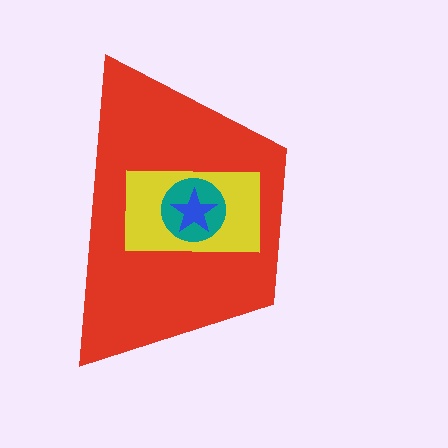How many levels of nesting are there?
4.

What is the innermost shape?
The blue star.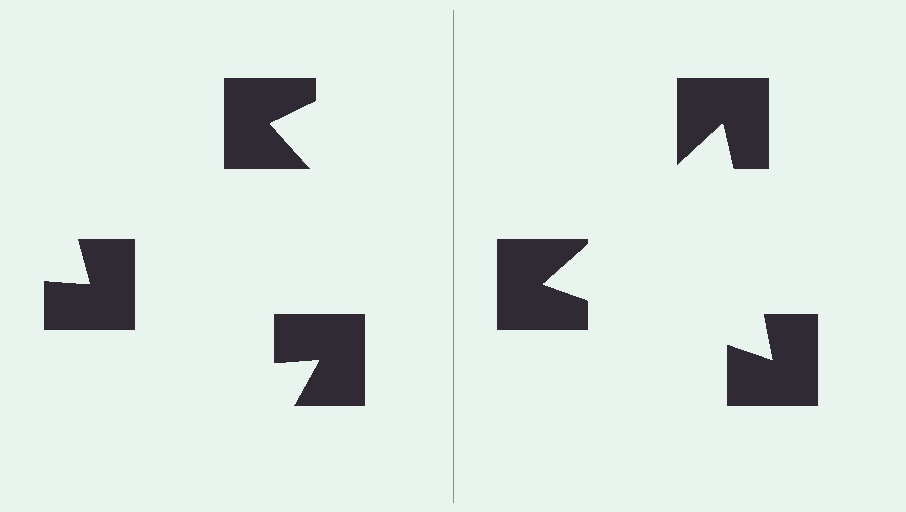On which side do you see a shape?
An illusory triangle appears on the right side. On the left side the wedge cuts are rotated, so no coherent shape forms.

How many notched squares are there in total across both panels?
6 — 3 on each side.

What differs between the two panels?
The notched squares are positioned identically on both sides; only the wedge orientations differ. On the right they align to a triangle; on the left they are misaligned.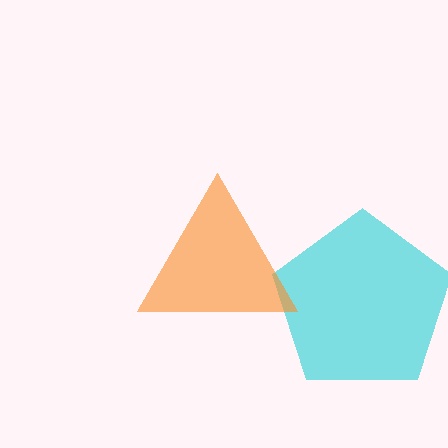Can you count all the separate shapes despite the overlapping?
Yes, there are 2 separate shapes.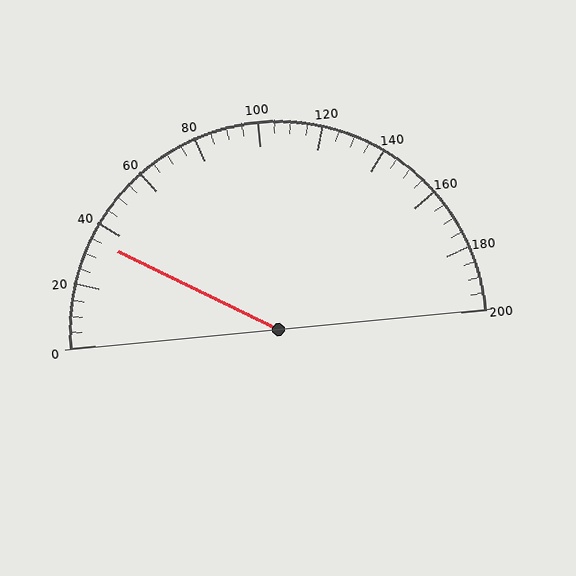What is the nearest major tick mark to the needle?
The nearest major tick mark is 40.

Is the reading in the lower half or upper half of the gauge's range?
The reading is in the lower half of the range (0 to 200).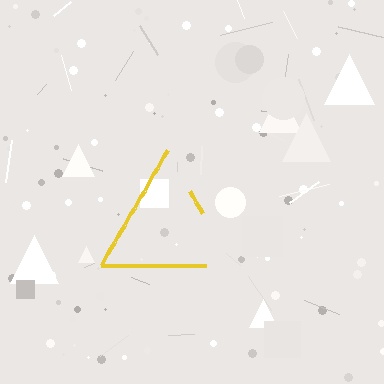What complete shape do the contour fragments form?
The contour fragments form a triangle.